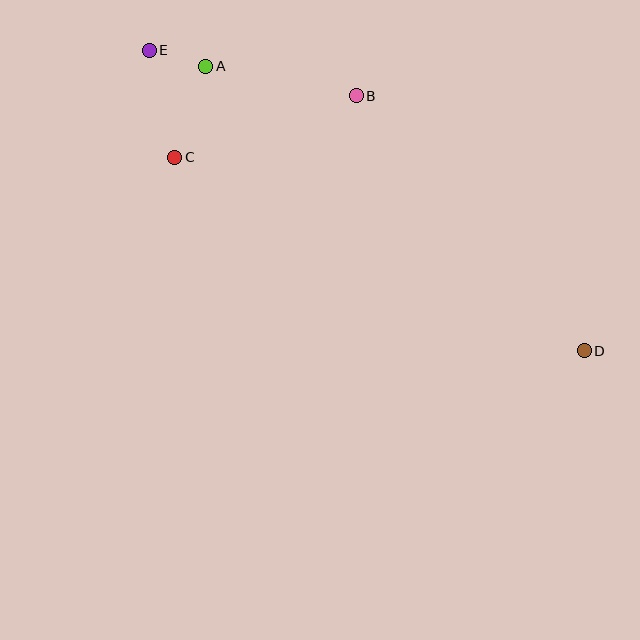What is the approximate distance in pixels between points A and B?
The distance between A and B is approximately 153 pixels.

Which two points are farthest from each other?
Points D and E are farthest from each other.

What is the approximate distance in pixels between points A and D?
The distance between A and D is approximately 474 pixels.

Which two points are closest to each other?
Points A and E are closest to each other.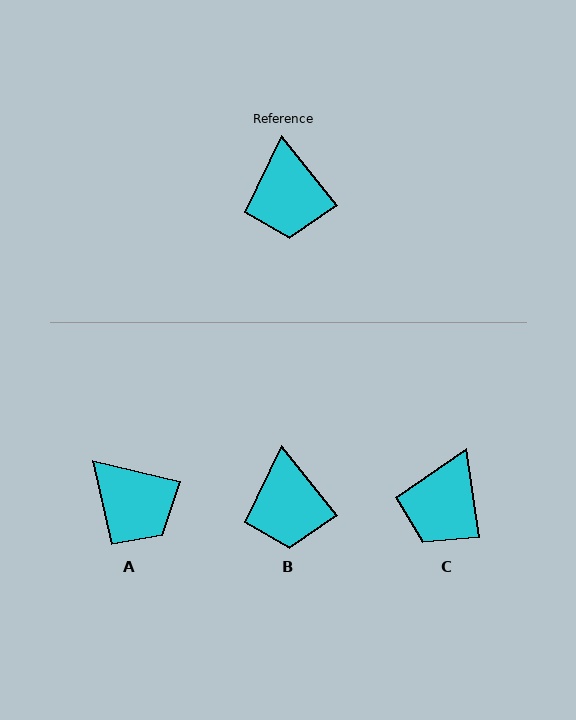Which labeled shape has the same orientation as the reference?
B.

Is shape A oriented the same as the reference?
No, it is off by about 38 degrees.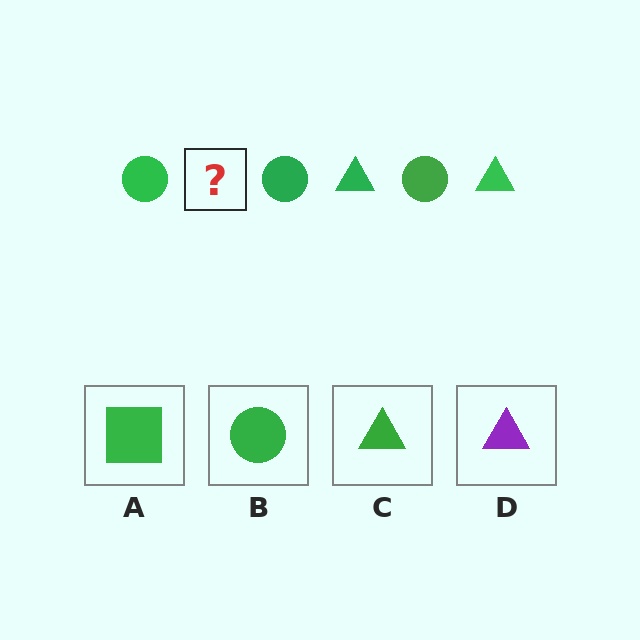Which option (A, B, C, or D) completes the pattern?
C.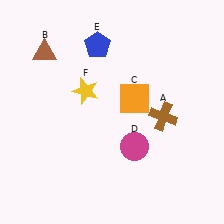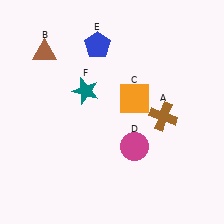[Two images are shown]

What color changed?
The star (F) changed from yellow in Image 1 to teal in Image 2.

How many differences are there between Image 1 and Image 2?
There is 1 difference between the two images.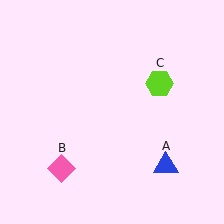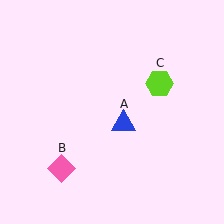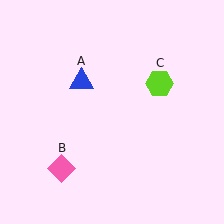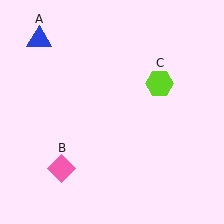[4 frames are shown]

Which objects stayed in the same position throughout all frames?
Pink diamond (object B) and lime hexagon (object C) remained stationary.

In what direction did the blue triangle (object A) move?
The blue triangle (object A) moved up and to the left.